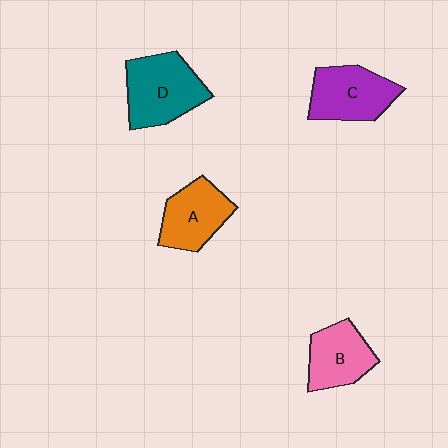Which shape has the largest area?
Shape D (teal).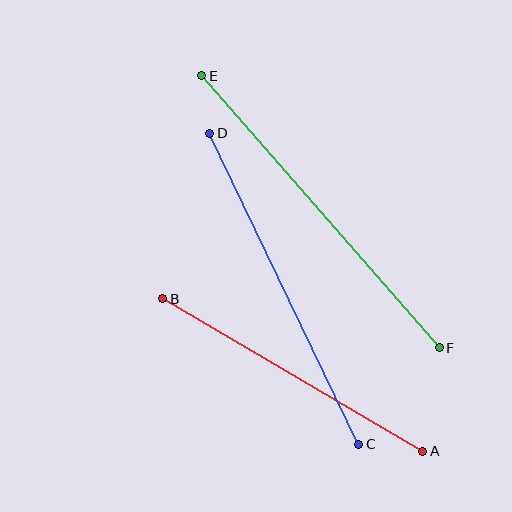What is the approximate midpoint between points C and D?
The midpoint is at approximately (284, 289) pixels.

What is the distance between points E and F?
The distance is approximately 361 pixels.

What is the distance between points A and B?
The distance is approximately 301 pixels.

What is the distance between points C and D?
The distance is approximately 345 pixels.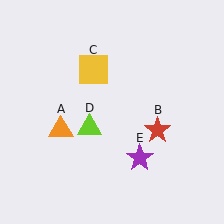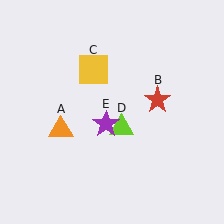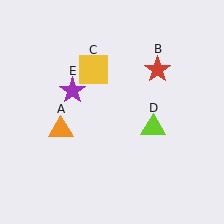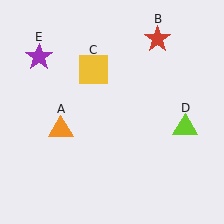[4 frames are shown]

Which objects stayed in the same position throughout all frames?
Orange triangle (object A) and yellow square (object C) remained stationary.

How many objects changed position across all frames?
3 objects changed position: red star (object B), lime triangle (object D), purple star (object E).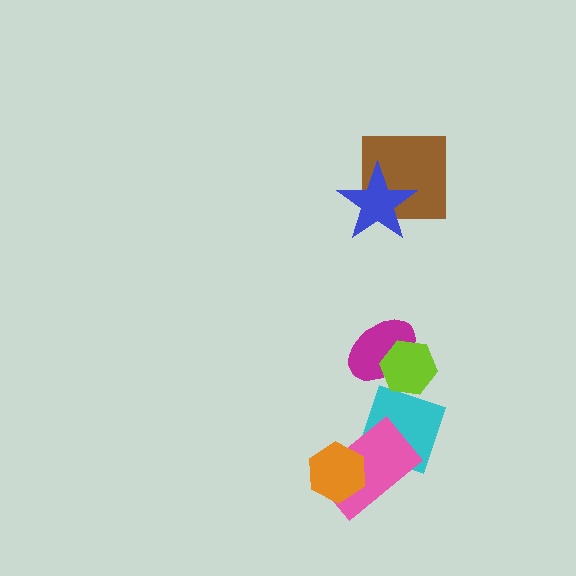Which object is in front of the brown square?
The blue star is in front of the brown square.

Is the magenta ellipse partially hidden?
Yes, it is partially covered by another shape.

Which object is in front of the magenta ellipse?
The lime hexagon is in front of the magenta ellipse.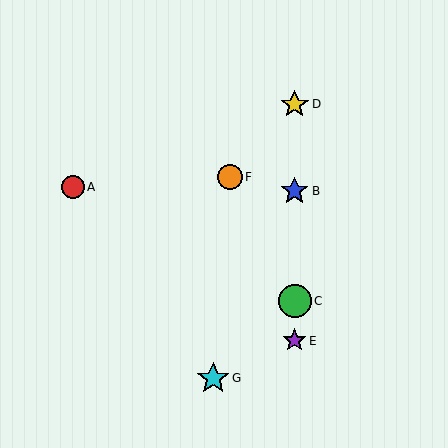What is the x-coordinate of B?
Object B is at x≈295.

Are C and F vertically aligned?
No, C is at x≈295 and F is at x≈230.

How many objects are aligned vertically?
4 objects (B, C, D, E) are aligned vertically.